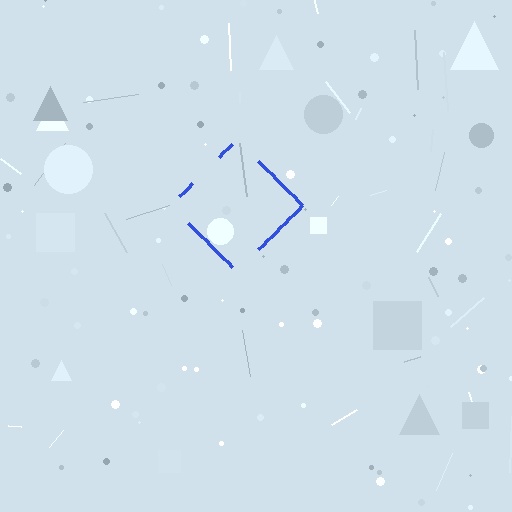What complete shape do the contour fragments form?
The contour fragments form a diamond.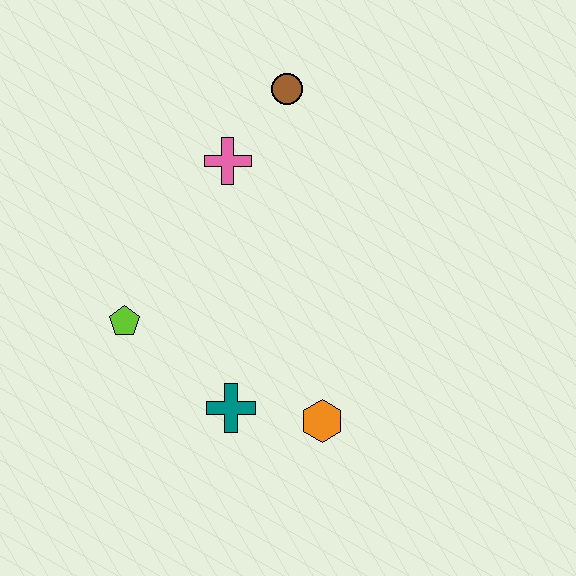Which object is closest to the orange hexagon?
The teal cross is closest to the orange hexagon.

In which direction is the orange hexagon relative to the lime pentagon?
The orange hexagon is to the right of the lime pentagon.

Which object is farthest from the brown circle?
The orange hexagon is farthest from the brown circle.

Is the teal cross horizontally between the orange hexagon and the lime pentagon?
Yes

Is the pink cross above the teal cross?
Yes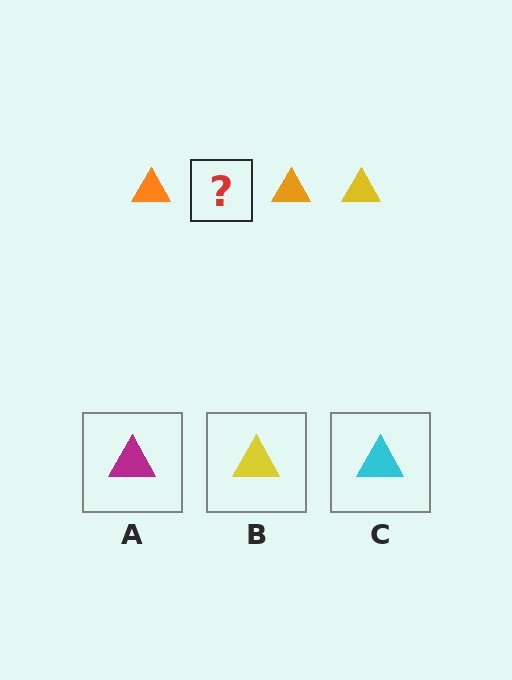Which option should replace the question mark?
Option B.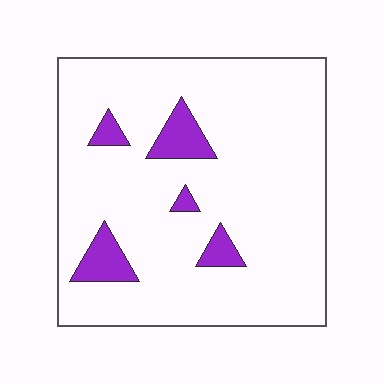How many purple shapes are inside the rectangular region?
5.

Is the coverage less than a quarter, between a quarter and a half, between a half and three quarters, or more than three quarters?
Less than a quarter.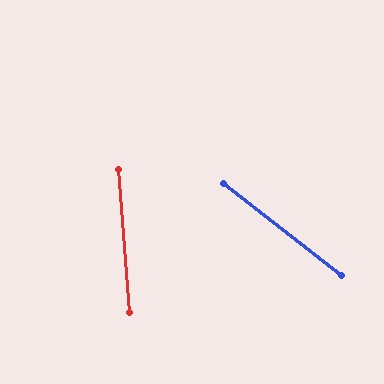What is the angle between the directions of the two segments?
Approximately 47 degrees.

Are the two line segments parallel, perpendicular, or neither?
Neither parallel nor perpendicular — they differ by about 47°.